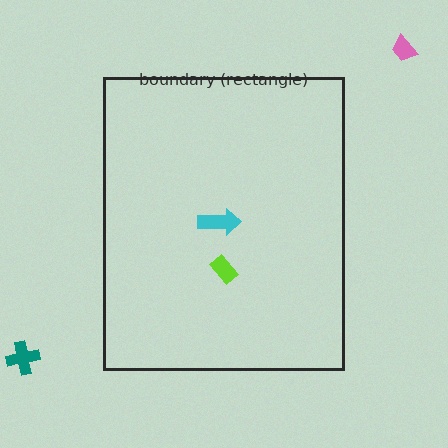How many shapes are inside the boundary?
2 inside, 2 outside.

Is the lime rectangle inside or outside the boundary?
Inside.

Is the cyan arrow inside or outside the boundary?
Inside.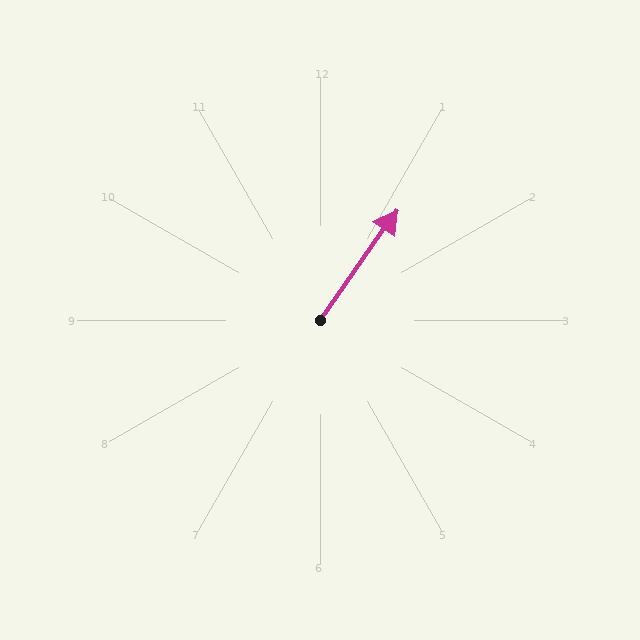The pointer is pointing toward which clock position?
Roughly 1 o'clock.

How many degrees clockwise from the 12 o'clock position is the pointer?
Approximately 35 degrees.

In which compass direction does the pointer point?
Northeast.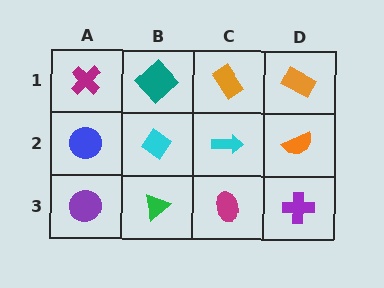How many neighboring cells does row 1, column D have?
2.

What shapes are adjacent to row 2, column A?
A magenta cross (row 1, column A), a purple circle (row 3, column A), a cyan diamond (row 2, column B).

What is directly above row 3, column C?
A cyan arrow.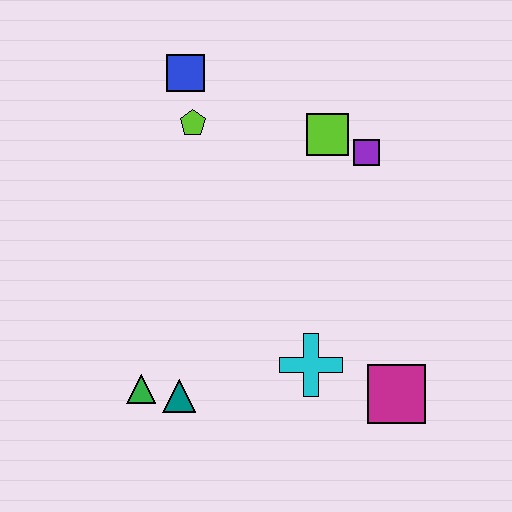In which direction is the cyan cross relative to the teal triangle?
The cyan cross is to the right of the teal triangle.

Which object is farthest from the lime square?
The green triangle is farthest from the lime square.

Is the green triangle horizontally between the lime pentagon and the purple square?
No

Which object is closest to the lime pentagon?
The blue square is closest to the lime pentagon.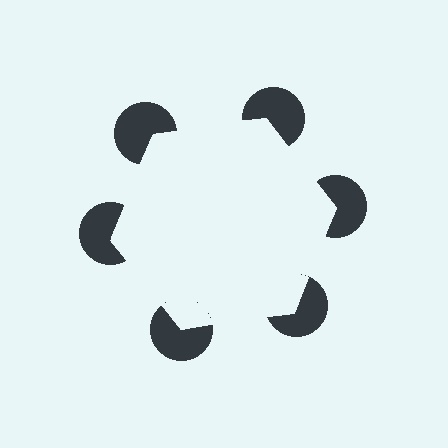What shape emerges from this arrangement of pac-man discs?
An illusory hexagon — its edges are inferred from the aligned wedge cuts in the pac-man discs, not physically drawn.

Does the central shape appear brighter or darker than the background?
It typically appears slightly brighter than the background, even though no actual brightness change is drawn.